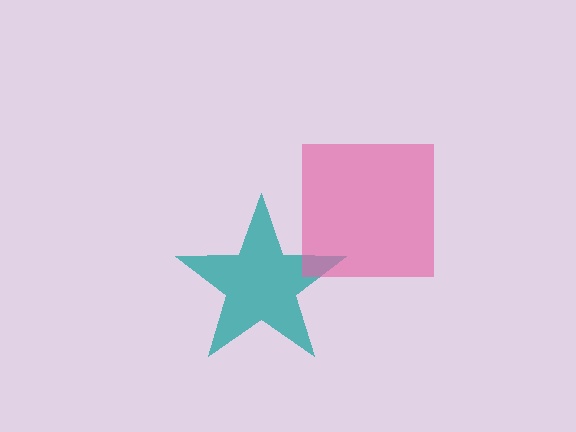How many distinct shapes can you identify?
There are 2 distinct shapes: a teal star, a pink square.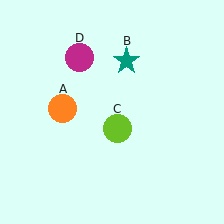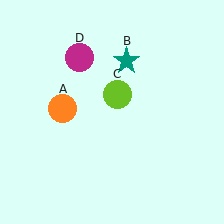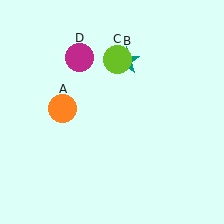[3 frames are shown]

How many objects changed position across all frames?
1 object changed position: lime circle (object C).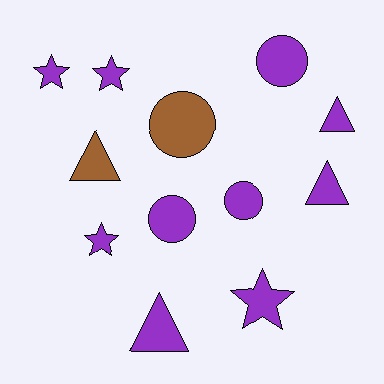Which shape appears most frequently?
Circle, with 4 objects.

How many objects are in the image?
There are 12 objects.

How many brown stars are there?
There are no brown stars.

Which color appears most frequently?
Purple, with 10 objects.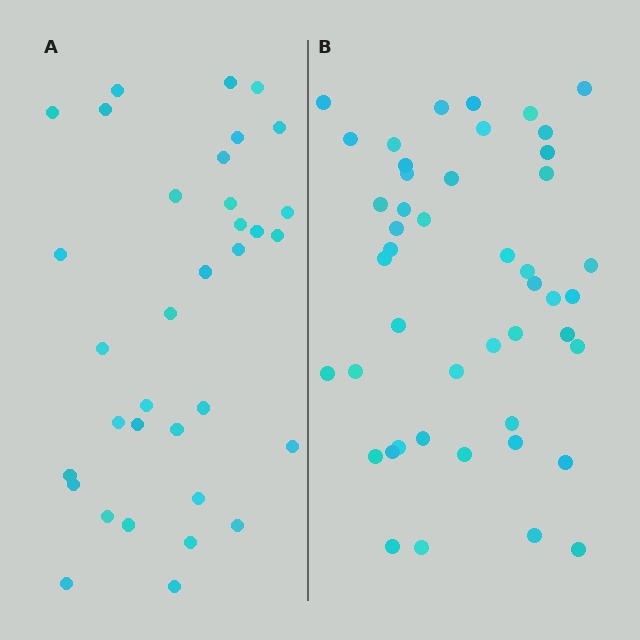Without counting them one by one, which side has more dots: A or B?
Region B (the right region) has more dots.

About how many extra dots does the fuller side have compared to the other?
Region B has roughly 12 or so more dots than region A.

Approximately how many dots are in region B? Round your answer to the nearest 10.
About 50 dots. (The exact count is 46, which rounds to 50.)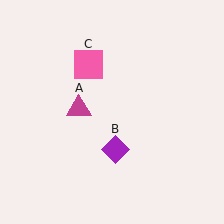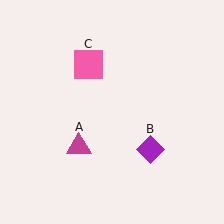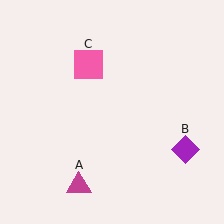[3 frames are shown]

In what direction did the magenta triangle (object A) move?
The magenta triangle (object A) moved down.